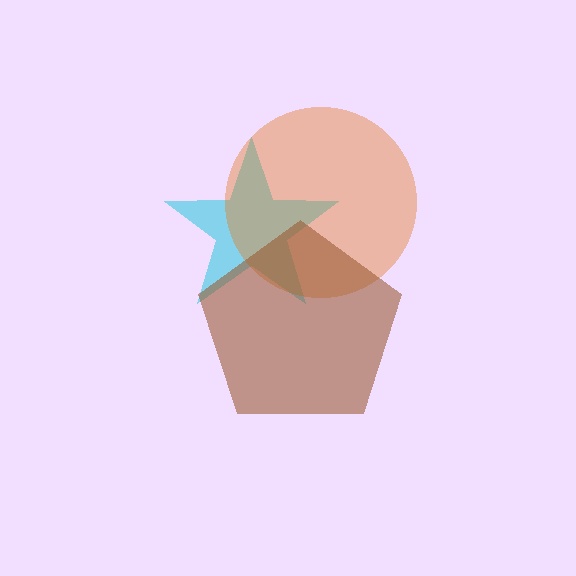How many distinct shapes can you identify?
There are 3 distinct shapes: a cyan star, an orange circle, a brown pentagon.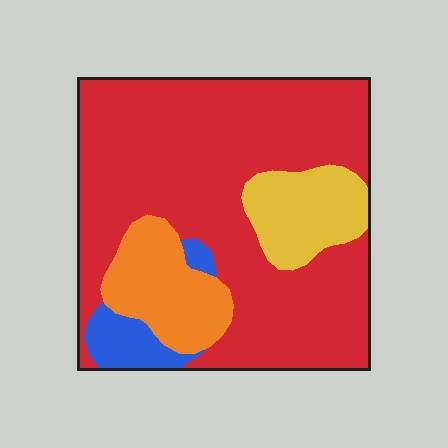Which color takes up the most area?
Red, at roughly 70%.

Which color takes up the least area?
Blue, at roughly 5%.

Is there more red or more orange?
Red.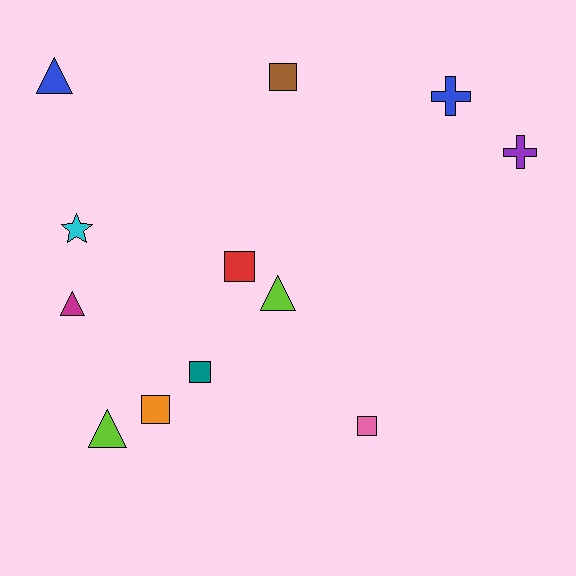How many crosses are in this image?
There are 2 crosses.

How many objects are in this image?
There are 12 objects.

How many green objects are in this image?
There are no green objects.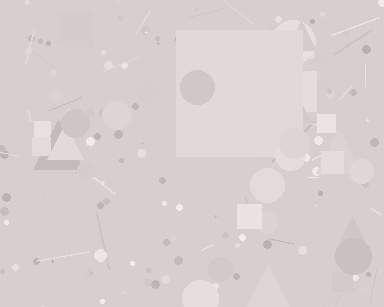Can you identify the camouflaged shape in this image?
The camouflaged shape is a square.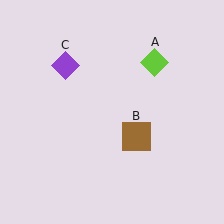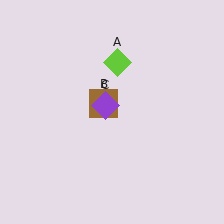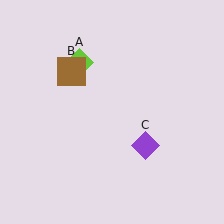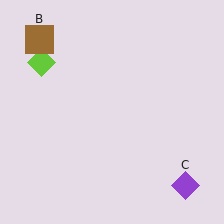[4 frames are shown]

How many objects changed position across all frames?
3 objects changed position: lime diamond (object A), brown square (object B), purple diamond (object C).